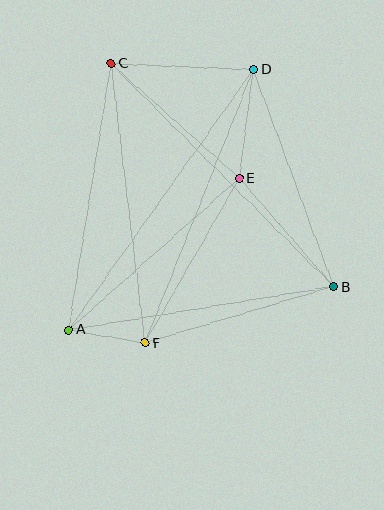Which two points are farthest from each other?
Points A and D are farthest from each other.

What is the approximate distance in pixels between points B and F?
The distance between B and F is approximately 197 pixels.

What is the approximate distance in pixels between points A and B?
The distance between A and B is approximately 269 pixels.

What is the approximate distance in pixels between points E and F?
The distance between E and F is approximately 189 pixels.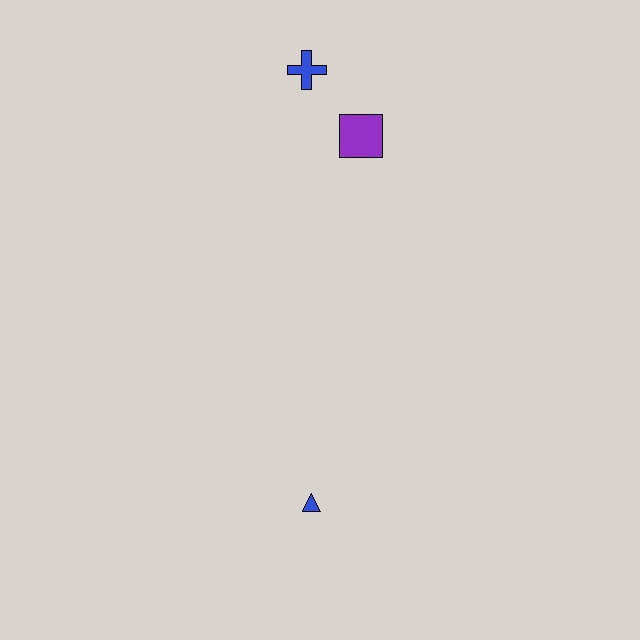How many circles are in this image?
There are no circles.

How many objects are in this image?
There are 3 objects.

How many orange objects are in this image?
There are no orange objects.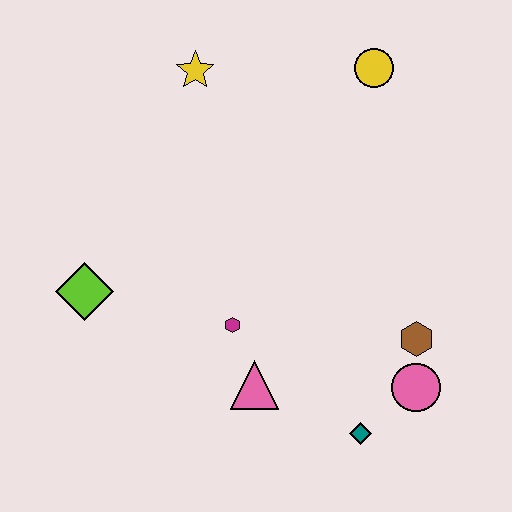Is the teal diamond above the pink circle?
No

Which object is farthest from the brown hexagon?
The yellow star is farthest from the brown hexagon.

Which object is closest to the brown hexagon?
The pink circle is closest to the brown hexagon.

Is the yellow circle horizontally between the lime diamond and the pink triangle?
No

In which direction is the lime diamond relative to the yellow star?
The lime diamond is below the yellow star.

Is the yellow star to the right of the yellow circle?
No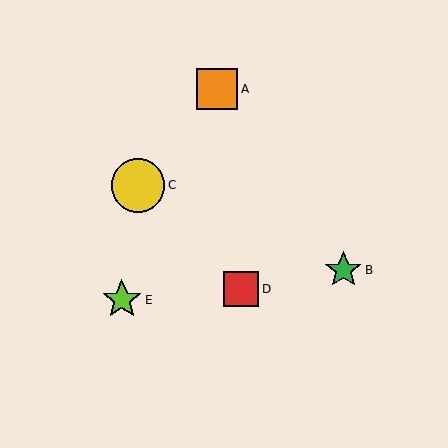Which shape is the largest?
The yellow circle (labeled C) is the largest.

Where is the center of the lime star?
The center of the lime star is at (122, 300).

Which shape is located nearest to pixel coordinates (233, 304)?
The red square (labeled D) at (241, 289) is nearest to that location.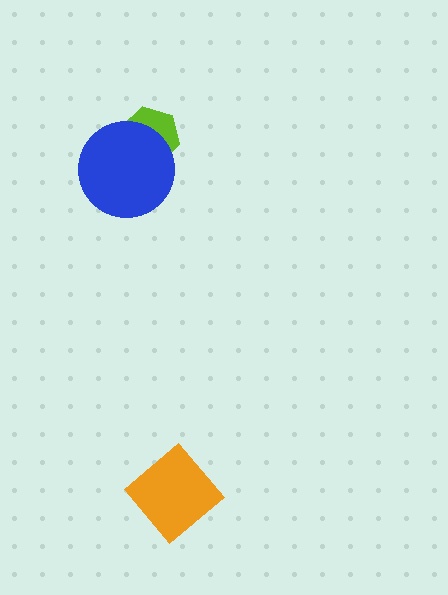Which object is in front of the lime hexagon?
The blue circle is in front of the lime hexagon.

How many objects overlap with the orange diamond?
0 objects overlap with the orange diamond.